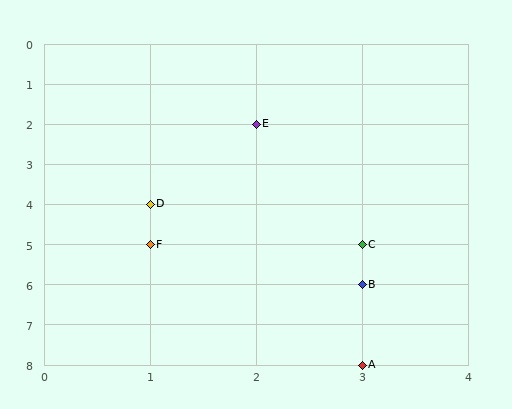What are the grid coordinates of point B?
Point B is at grid coordinates (3, 6).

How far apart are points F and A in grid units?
Points F and A are 2 columns and 3 rows apart (about 3.6 grid units diagonally).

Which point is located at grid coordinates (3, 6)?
Point B is at (3, 6).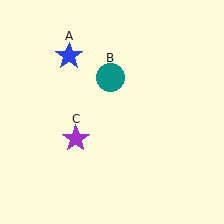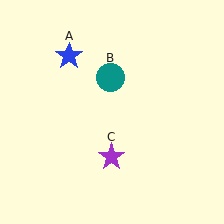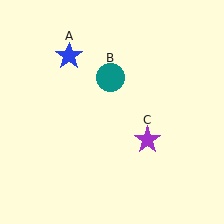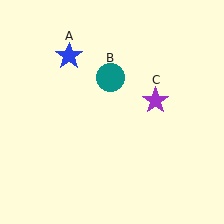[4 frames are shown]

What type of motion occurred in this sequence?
The purple star (object C) rotated counterclockwise around the center of the scene.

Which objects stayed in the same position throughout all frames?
Blue star (object A) and teal circle (object B) remained stationary.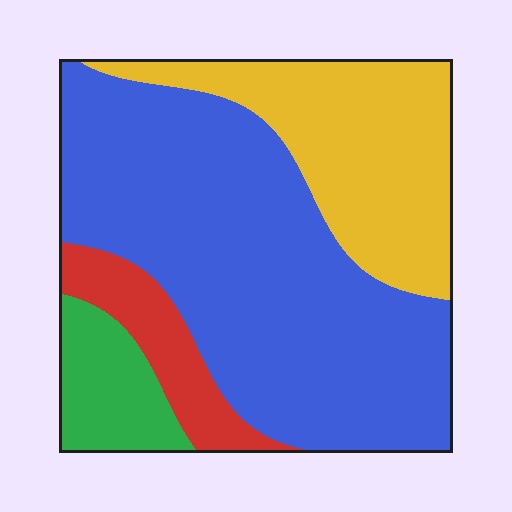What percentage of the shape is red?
Red takes up about one tenth (1/10) of the shape.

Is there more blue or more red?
Blue.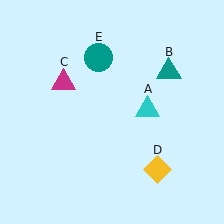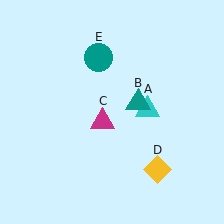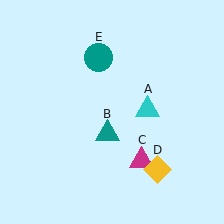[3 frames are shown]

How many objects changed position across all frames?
2 objects changed position: teal triangle (object B), magenta triangle (object C).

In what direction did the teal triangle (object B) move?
The teal triangle (object B) moved down and to the left.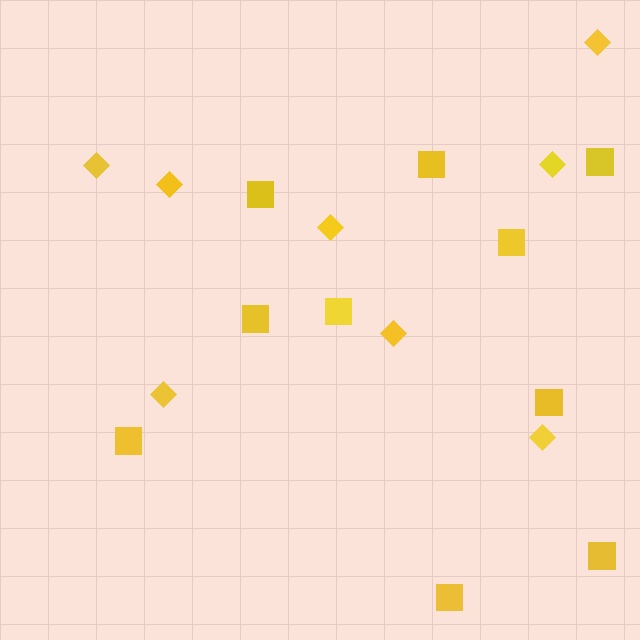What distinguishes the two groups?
There are 2 groups: one group of diamonds (8) and one group of squares (10).